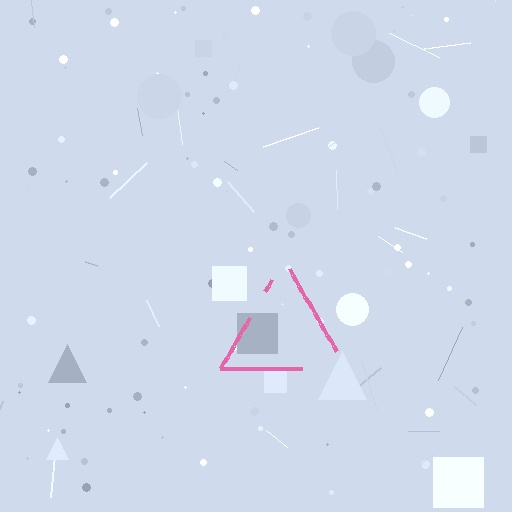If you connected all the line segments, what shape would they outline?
They would outline a triangle.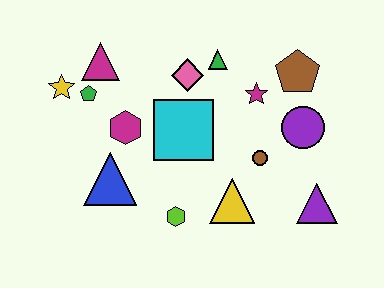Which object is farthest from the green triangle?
The purple triangle is farthest from the green triangle.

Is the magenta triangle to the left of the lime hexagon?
Yes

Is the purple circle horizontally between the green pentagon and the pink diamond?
No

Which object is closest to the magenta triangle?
The green pentagon is closest to the magenta triangle.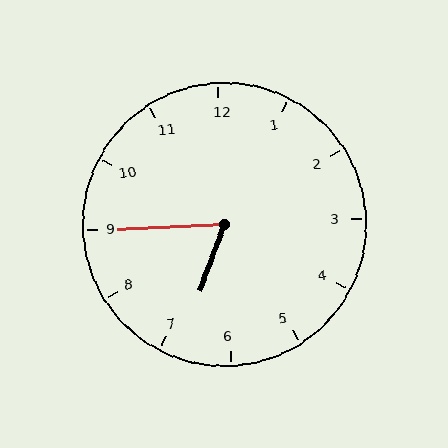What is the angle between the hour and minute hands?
Approximately 68 degrees.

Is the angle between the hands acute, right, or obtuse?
It is acute.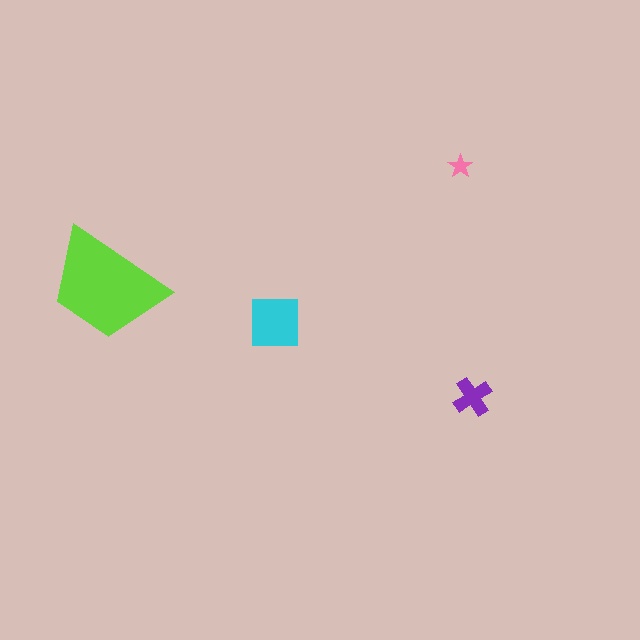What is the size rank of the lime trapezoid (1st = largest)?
1st.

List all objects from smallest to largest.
The pink star, the purple cross, the cyan square, the lime trapezoid.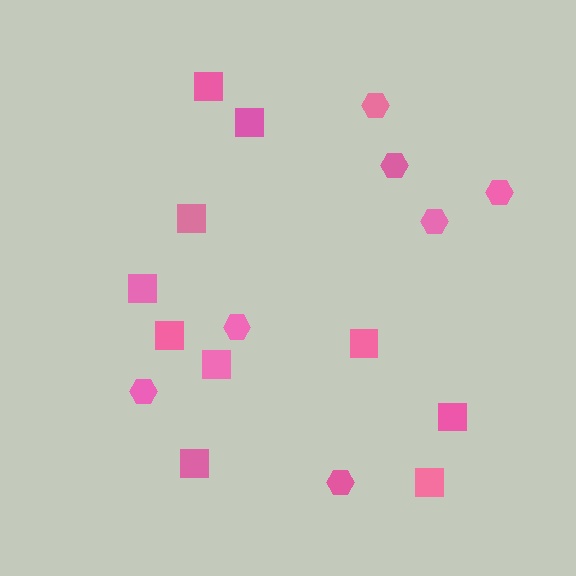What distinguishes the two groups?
There are 2 groups: one group of squares (10) and one group of hexagons (7).